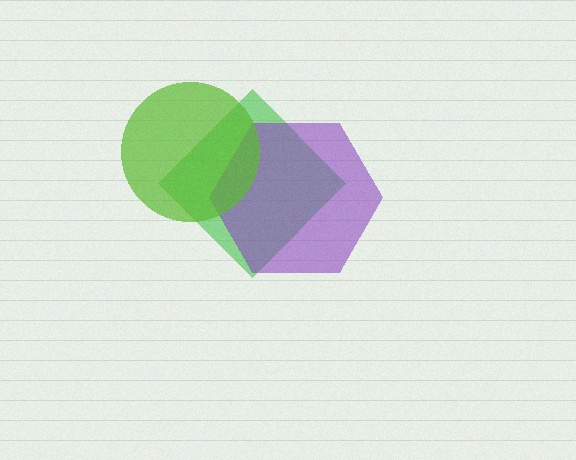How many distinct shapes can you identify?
There are 3 distinct shapes: a green diamond, a purple hexagon, a lime circle.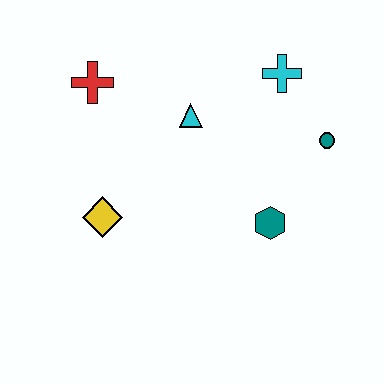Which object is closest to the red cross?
The cyan triangle is closest to the red cross.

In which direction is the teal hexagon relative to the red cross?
The teal hexagon is to the right of the red cross.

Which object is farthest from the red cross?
The teal circle is farthest from the red cross.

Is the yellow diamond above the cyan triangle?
No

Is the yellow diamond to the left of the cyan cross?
Yes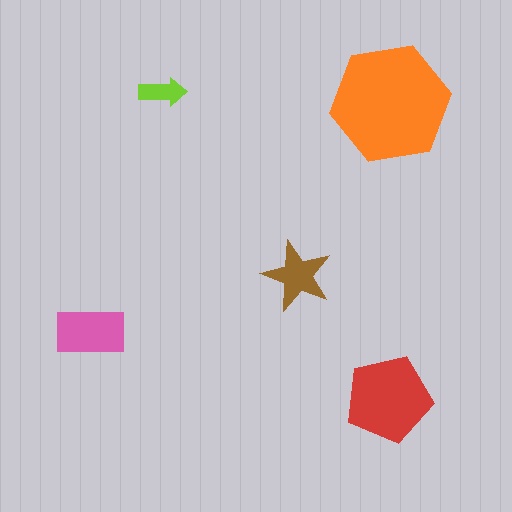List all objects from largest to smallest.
The orange hexagon, the red pentagon, the pink rectangle, the brown star, the lime arrow.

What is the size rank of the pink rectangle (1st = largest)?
3rd.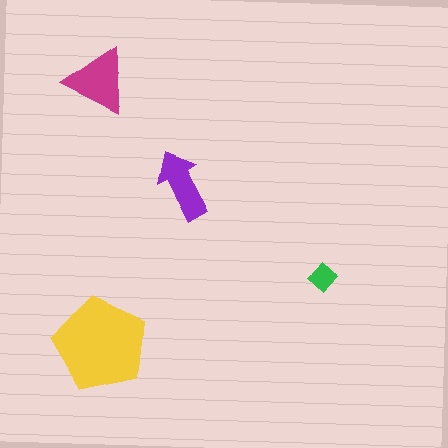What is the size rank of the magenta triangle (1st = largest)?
2nd.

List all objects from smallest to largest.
The green diamond, the purple arrow, the magenta triangle, the yellow pentagon.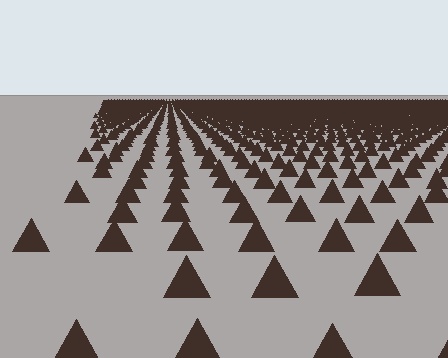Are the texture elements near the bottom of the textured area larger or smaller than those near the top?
Larger. Near the bottom, elements are closer to the viewer and appear at a bigger on-screen size.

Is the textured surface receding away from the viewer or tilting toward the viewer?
The surface is receding away from the viewer. Texture elements get smaller and denser toward the top.